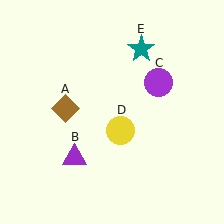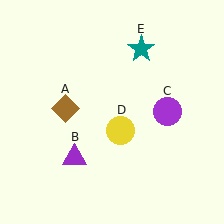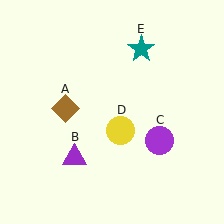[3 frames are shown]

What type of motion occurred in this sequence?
The purple circle (object C) rotated clockwise around the center of the scene.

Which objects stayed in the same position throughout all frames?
Brown diamond (object A) and purple triangle (object B) and yellow circle (object D) and teal star (object E) remained stationary.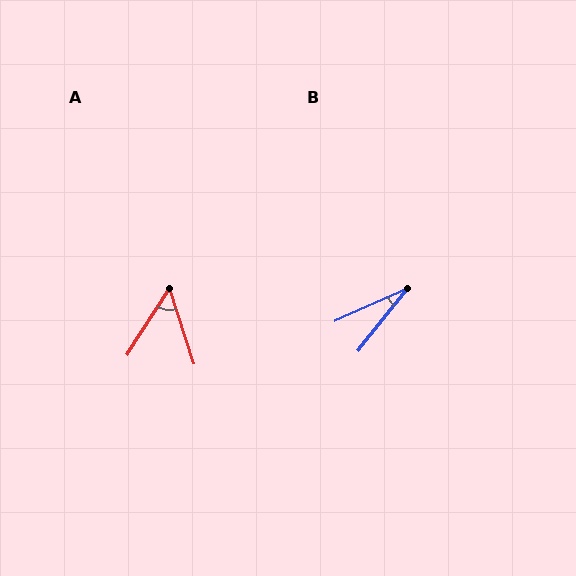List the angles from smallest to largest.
B (28°), A (51°).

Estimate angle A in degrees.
Approximately 51 degrees.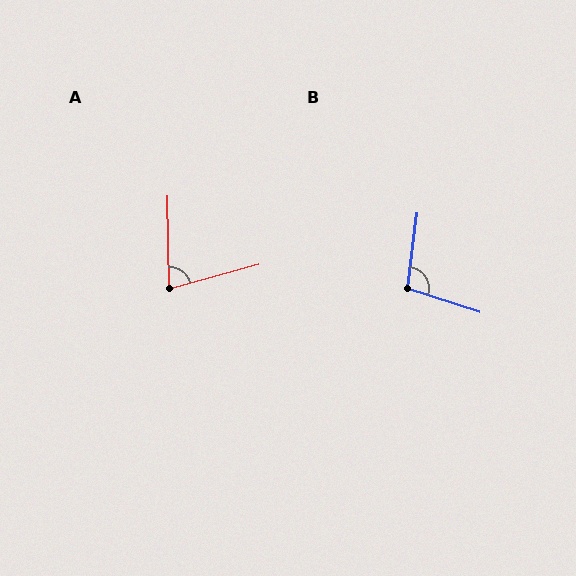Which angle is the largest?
B, at approximately 100 degrees.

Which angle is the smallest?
A, at approximately 76 degrees.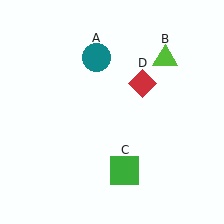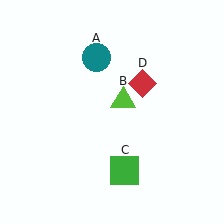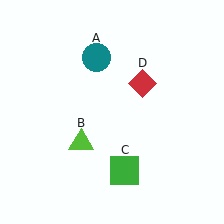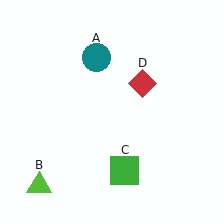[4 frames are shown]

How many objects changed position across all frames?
1 object changed position: lime triangle (object B).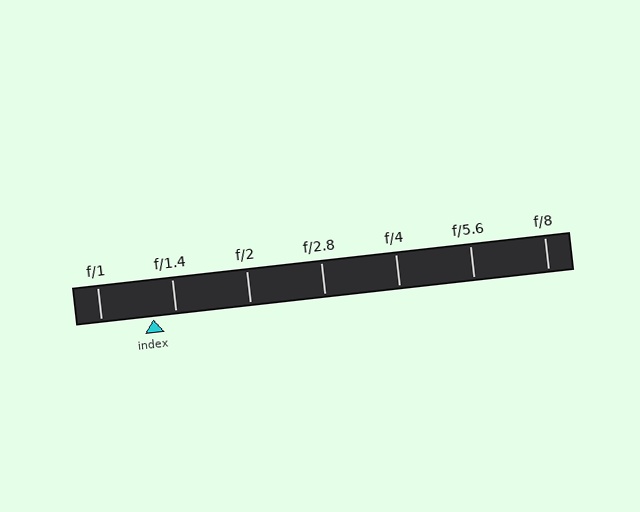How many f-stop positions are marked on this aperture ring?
There are 7 f-stop positions marked.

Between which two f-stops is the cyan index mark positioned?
The index mark is between f/1 and f/1.4.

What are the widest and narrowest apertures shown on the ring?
The widest aperture shown is f/1 and the narrowest is f/8.